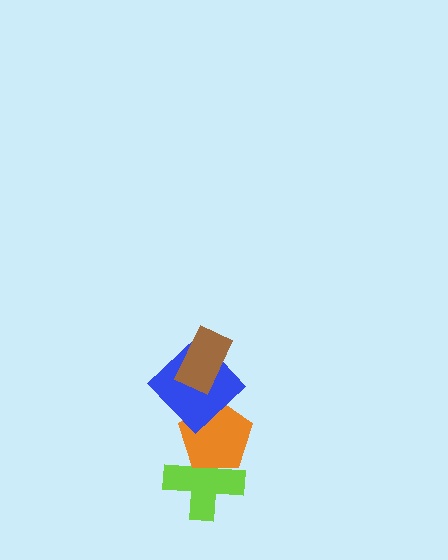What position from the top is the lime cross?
The lime cross is 4th from the top.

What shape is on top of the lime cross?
The orange pentagon is on top of the lime cross.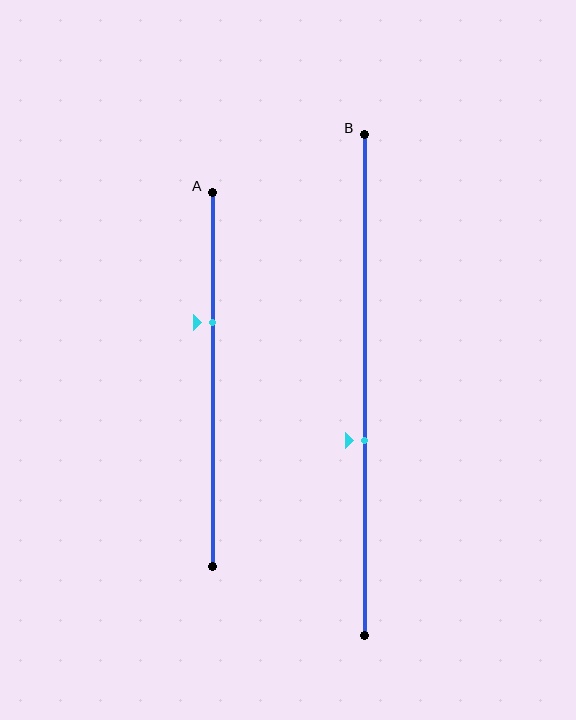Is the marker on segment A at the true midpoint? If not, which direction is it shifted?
No, the marker on segment A is shifted upward by about 15% of the segment length.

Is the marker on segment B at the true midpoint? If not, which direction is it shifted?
No, the marker on segment B is shifted downward by about 11% of the segment length.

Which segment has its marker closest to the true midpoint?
Segment B has its marker closest to the true midpoint.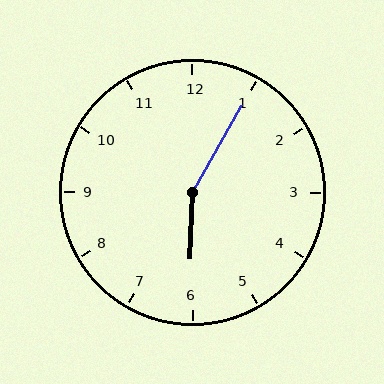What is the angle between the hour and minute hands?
Approximately 152 degrees.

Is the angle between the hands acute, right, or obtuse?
It is obtuse.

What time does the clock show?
6:05.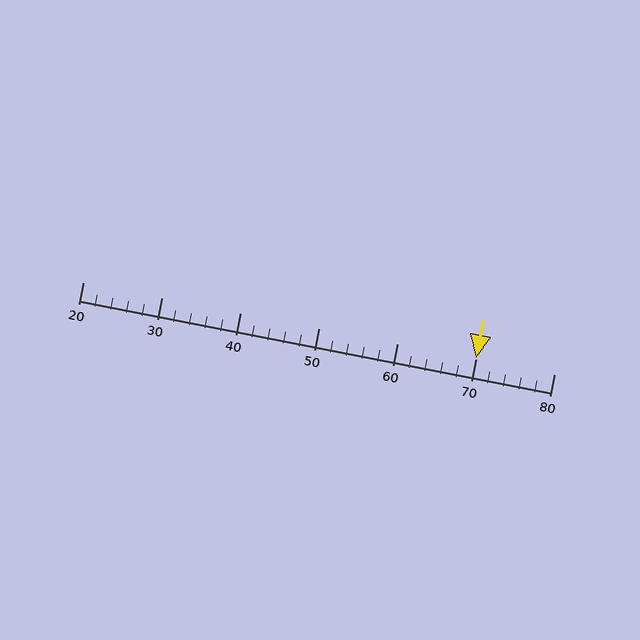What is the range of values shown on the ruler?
The ruler shows values from 20 to 80.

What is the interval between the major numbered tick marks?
The major tick marks are spaced 10 units apart.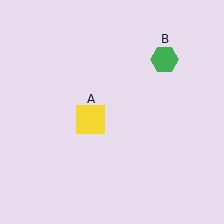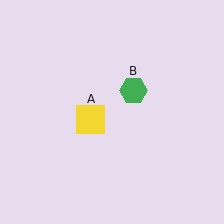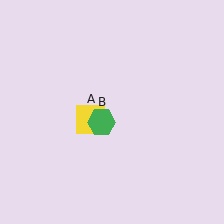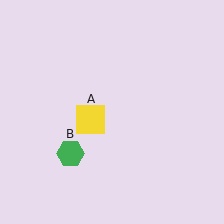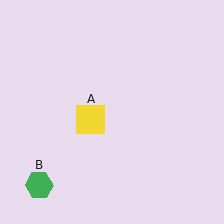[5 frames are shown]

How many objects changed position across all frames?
1 object changed position: green hexagon (object B).